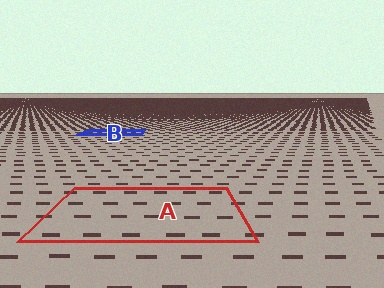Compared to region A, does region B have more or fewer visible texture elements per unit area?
Region B has more texture elements per unit area — they are packed more densely because it is farther away.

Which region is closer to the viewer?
Region A is closer. The texture elements there are larger and more spread out.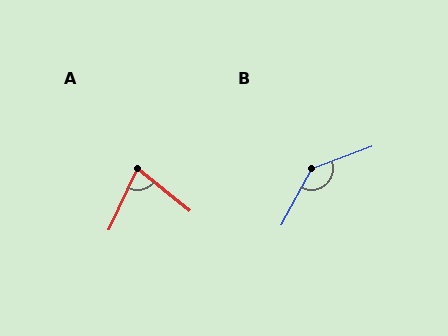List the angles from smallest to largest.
A (76°), B (139°).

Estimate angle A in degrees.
Approximately 76 degrees.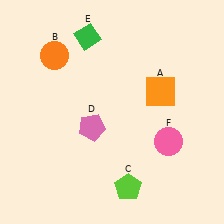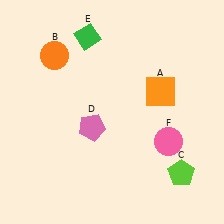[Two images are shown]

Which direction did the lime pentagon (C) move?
The lime pentagon (C) moved right.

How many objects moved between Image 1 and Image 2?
1 object moved between the two images.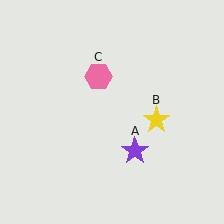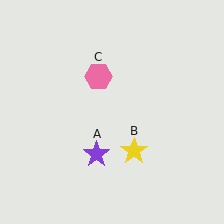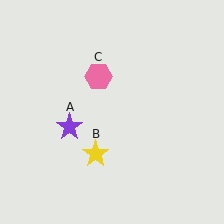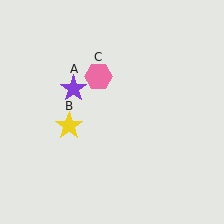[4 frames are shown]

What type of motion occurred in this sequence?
The purple star (object A), yellow star (object B) rotated clockwise around the center of the scene.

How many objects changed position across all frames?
2 objects changed position: purple star (object A), yellow star (object B).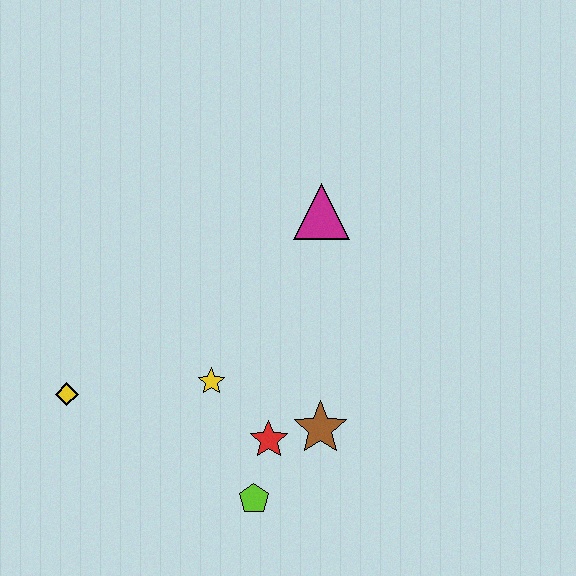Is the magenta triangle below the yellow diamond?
No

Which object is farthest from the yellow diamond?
The magenta triangle is farthest from the yellow diamond.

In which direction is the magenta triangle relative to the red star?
The magenta triangle is above the red star.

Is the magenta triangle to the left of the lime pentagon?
No